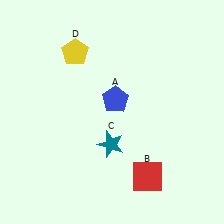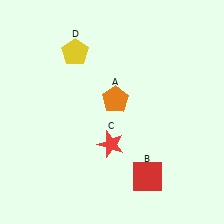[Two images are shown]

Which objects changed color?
A changed from blue to orange. C changed from teal to red.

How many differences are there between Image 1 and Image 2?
There are 2 differences between the two images.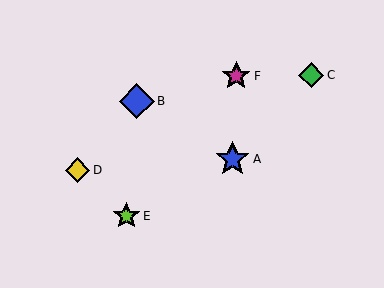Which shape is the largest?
The blue diamond (labeled B) is the largest.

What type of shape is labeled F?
Shape F is a magenta star.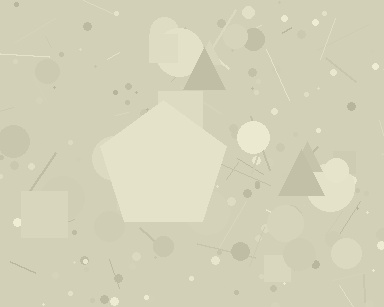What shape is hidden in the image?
A pentagon is hidden in the image.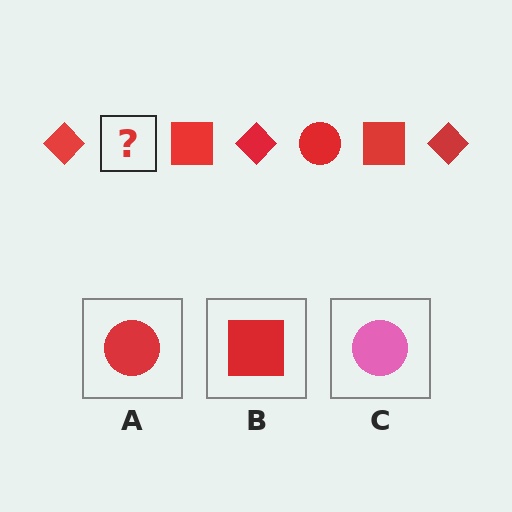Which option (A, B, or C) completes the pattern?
A.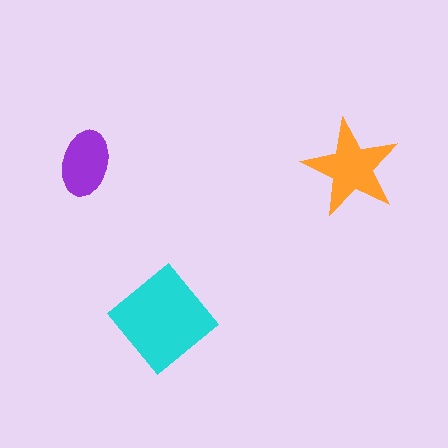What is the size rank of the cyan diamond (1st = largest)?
1st.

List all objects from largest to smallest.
The cyan diamond, the orange star, the purple ellipse.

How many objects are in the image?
There are 3 objects in the image.